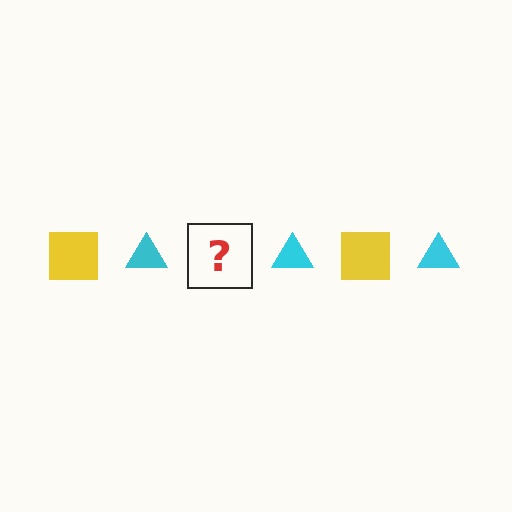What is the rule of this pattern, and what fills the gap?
The rule is that the pattern alternates between yellow square and cyan triangle. The gap should be filled with a yellow square.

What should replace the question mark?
The question mark should be replaced with a yellow square.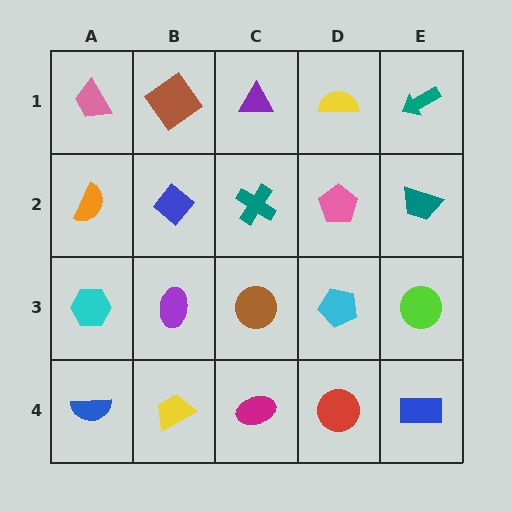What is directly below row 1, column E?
A teal trapezoid.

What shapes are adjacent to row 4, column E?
A lime circle (row 3, column E), a red circle (row 4, column D).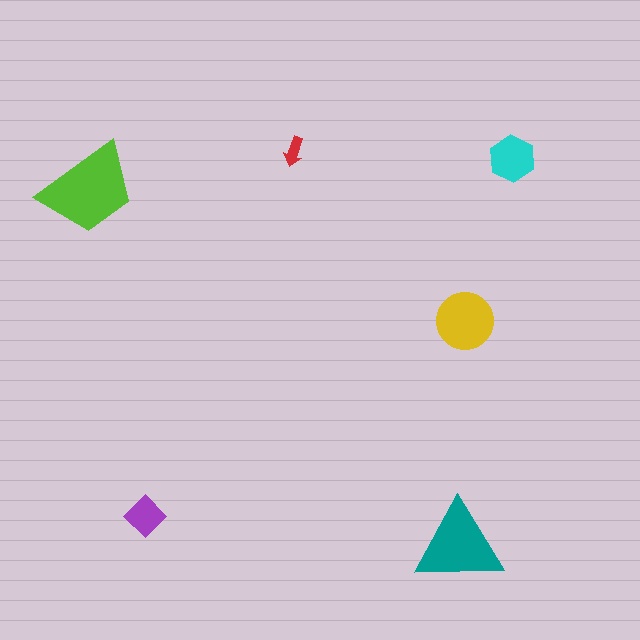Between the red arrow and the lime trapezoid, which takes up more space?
The lime trapezoid.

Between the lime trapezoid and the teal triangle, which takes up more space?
The lime trapezoid.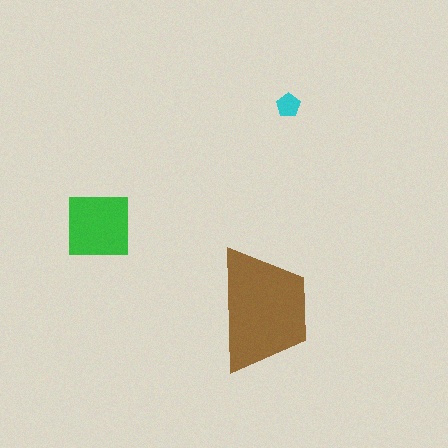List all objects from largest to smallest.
The brown trapezoid, the green square, the cyan pentagon.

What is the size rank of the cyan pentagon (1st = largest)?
3rd.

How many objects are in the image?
There are 3 objects in the image.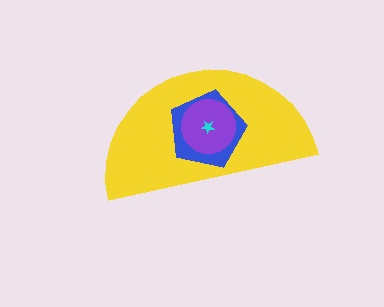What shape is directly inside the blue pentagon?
The purple circle.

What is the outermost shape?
The yellow semicircle.